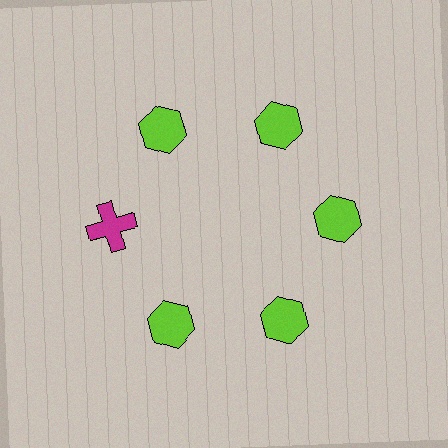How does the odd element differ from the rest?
It differs in both color (magenta instead of lime) and shape (cross instead of hexagon).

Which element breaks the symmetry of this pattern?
The magenta cross at roughly the 9 o'clock position breaks the symmetry. All other shapes are lime hexagons.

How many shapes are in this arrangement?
There are 6 shapes arranged in a ring pattern.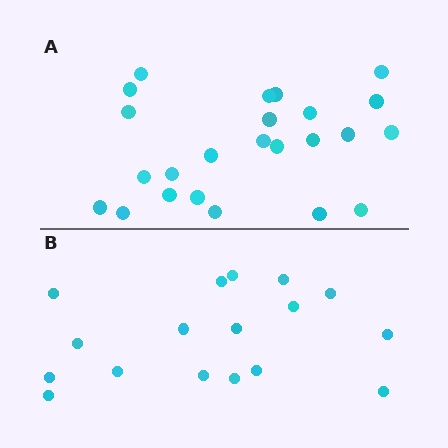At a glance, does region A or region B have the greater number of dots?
Region A (the top region) has more dots.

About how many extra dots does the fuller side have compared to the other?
Region A has roughly 8 or so more dots than region B.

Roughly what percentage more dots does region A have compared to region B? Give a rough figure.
About 40% more.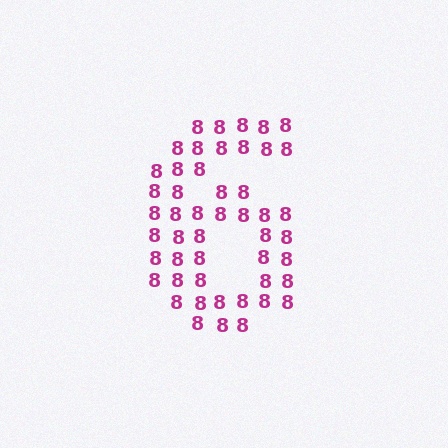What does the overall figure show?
The overall figure shows the digit 6.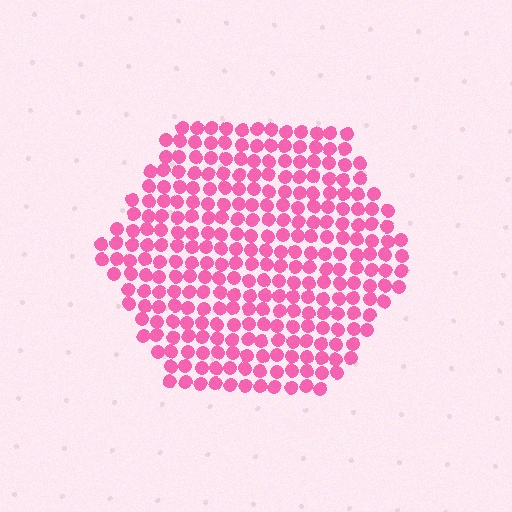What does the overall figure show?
The overall figure shows a hexagon.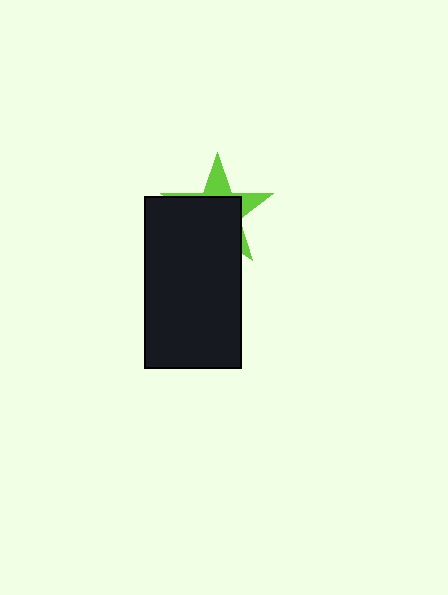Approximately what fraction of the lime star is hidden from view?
Roughly 68% of the lime star is hidden behind the black rectangle.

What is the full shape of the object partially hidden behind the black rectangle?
The partially hidden object is a lime star.